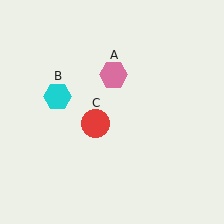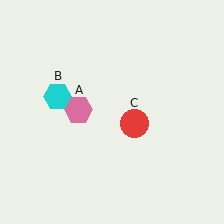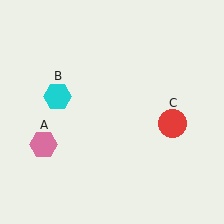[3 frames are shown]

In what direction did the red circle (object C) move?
The red circle (object C) moved right.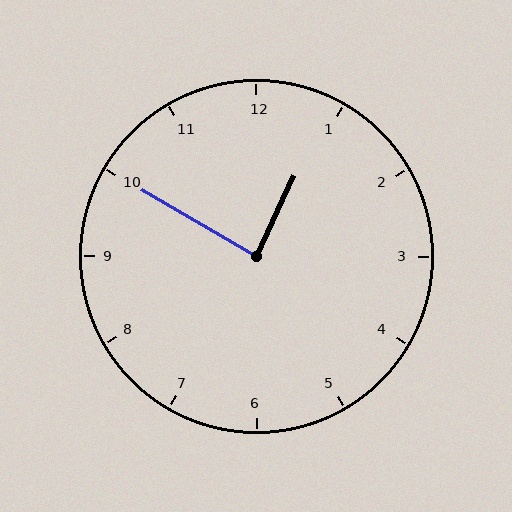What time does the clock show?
12:50.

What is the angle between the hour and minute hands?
Approximately 85 degrees.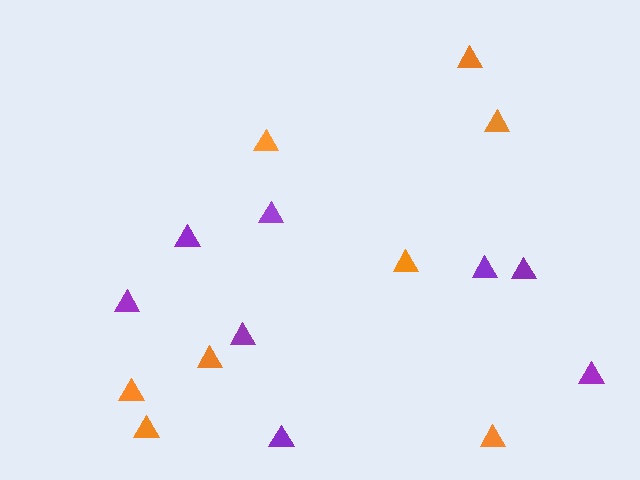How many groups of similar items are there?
There are 2 groups: one group of purple triangles (8) and one group of orange triangles (8).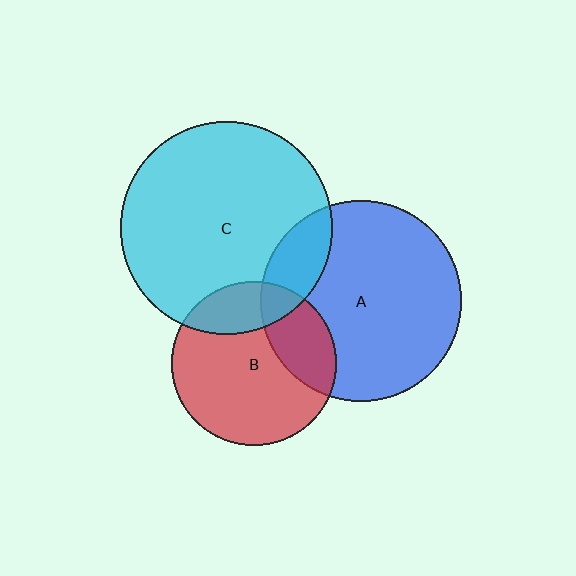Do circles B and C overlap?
Yes.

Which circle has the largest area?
Circle C (cyan).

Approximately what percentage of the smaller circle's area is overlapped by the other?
Approximately 20%.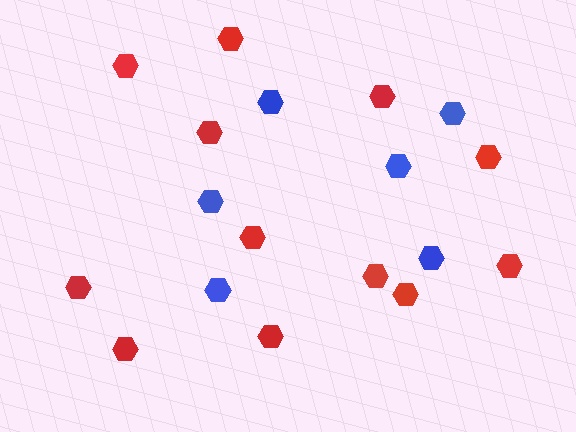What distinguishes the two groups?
There are 2 groups: one group of blue hexagons (6) and one group of red hexagons (12).